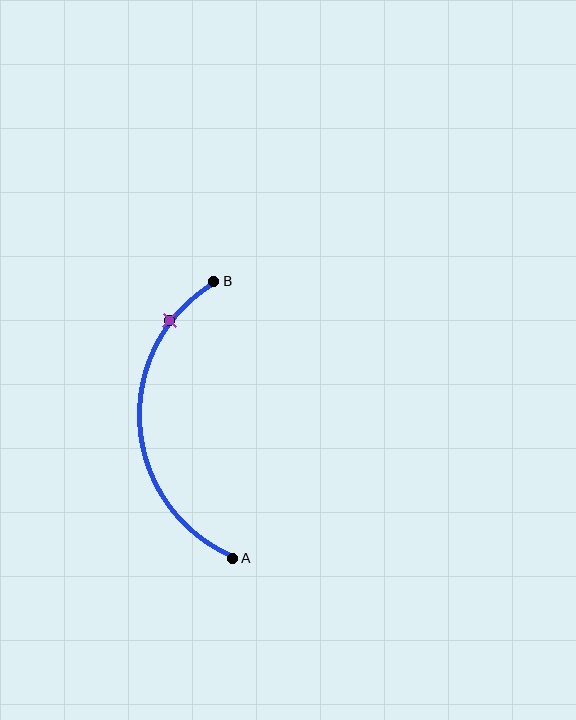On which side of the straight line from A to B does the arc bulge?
The arc bulges to the left of the straight line connecting A and B.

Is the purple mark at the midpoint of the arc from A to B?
No. The purple mark lies on the arc but is closer to endpoint B. The arc midpoint would be at the point on the curve equidistant along the arc from both A and B.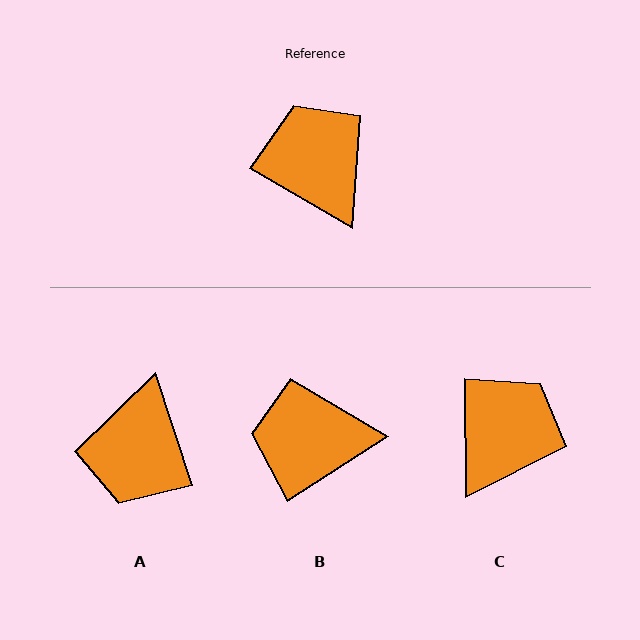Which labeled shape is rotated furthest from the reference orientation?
A, about 139 degrees away.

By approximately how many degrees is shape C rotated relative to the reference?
Approximately 59 degrees clockwise.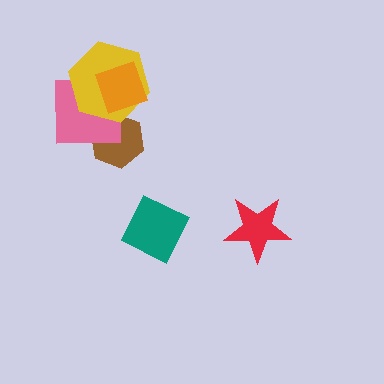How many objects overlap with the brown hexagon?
2 objects overlap with the brown hexagon.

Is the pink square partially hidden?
Yes, it is partially covered by another shape.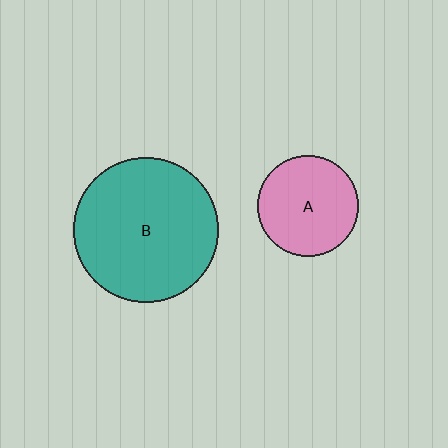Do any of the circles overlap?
No, none of the circles overlap.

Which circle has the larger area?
Circle B (teal).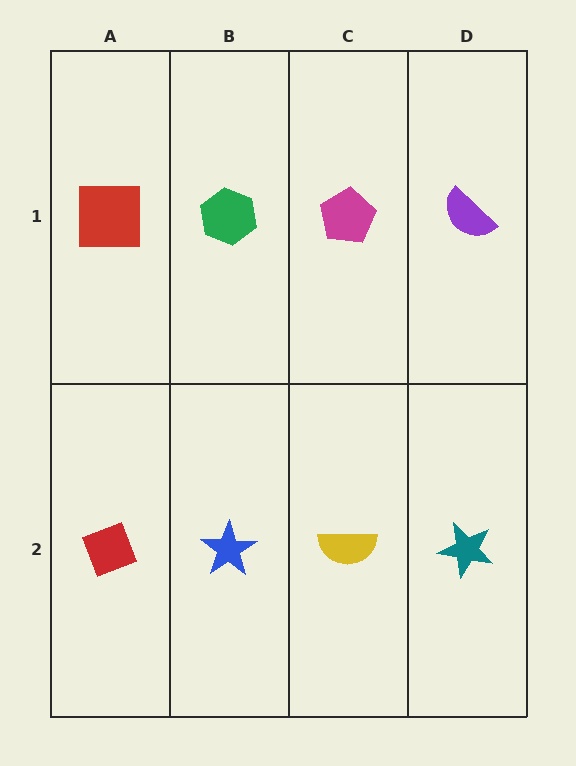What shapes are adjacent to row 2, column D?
A purple semicircle (row 1, column D), a yellow semicircle (row 2, column C).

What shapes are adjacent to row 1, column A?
A red diamond (row 2, column A), a green hexagon (row 1, column B).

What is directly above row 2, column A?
A red square.